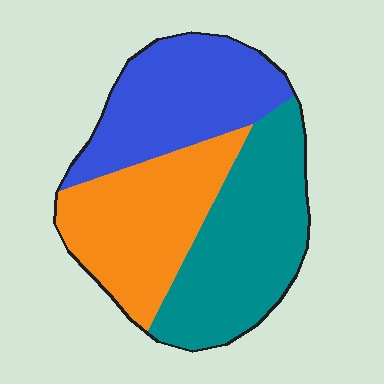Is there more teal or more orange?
Teal.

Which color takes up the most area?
Teal, at roughly 35%.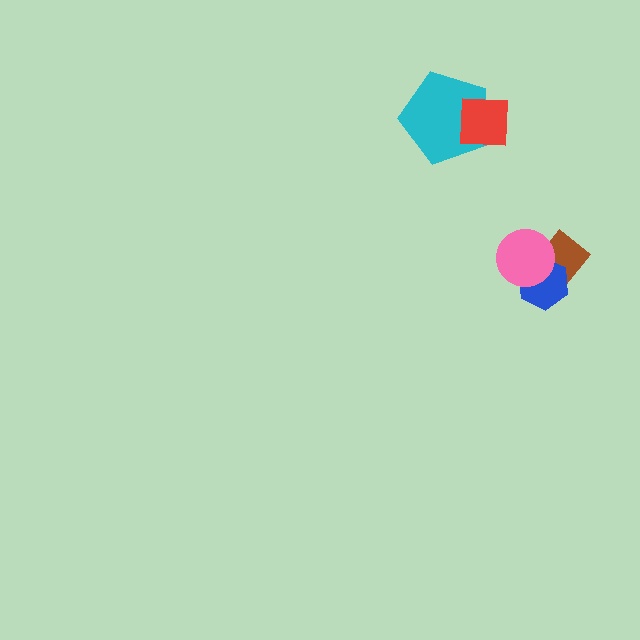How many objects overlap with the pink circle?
2 objects overlap with the pink circle.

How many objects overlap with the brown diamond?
2 objects overlap with the brown diamond.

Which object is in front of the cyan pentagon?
The red square is in front of the cyan pentagon.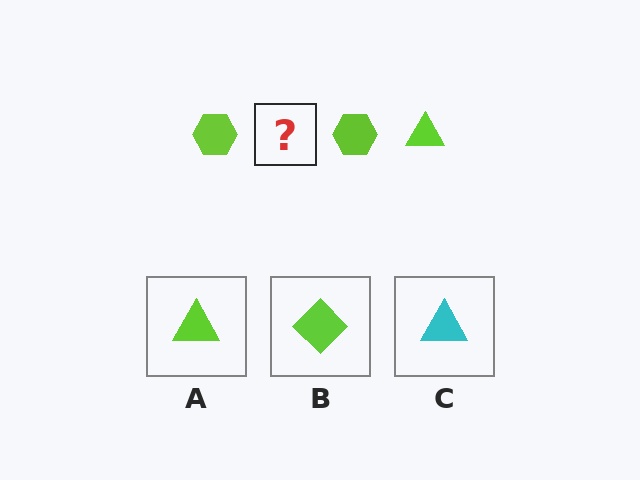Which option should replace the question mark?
Option A.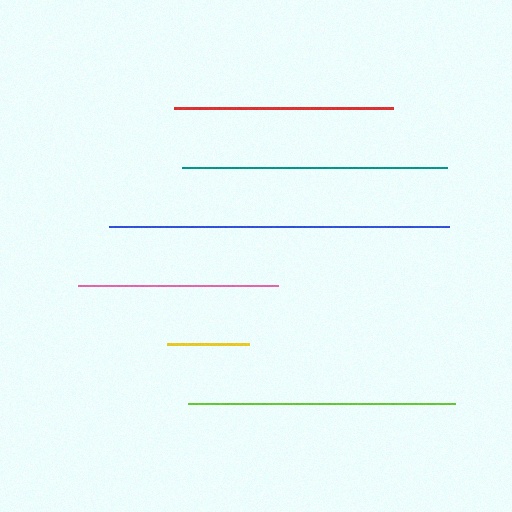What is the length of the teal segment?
The teal segment is approximately 265 pixels long.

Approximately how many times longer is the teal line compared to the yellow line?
The teal line is approximately 3.2 times the length of the yellow line.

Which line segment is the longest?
The blue line is the longest at approximately 340 pixels.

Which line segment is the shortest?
The yellow line is the shortest at approximately 82 pixels.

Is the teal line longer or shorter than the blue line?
The blue line is longer than the teal line.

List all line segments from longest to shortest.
From longest to shortest: blue, lime, teal, red, pink, yellow.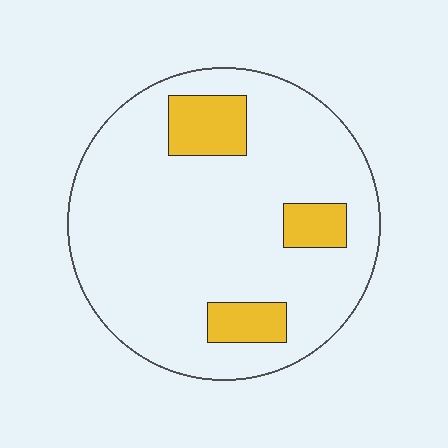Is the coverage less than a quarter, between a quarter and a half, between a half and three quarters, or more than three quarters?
Less than a quarter.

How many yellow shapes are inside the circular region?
3.